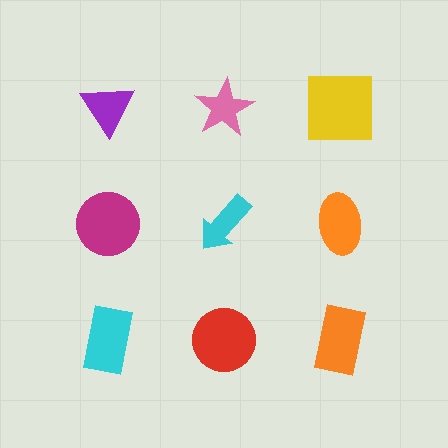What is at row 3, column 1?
A cyan rectangle.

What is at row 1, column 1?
A purple triangle.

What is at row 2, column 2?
A cyan arrow.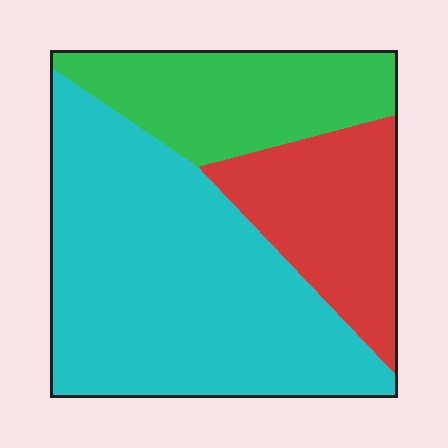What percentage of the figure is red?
Red takes up about one fifth (1/5) of the figure.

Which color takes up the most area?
Cyan, at roughly 55%.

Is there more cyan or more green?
Cyan.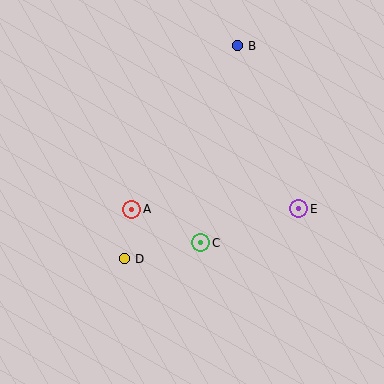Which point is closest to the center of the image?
Point C at (201, 243) is closest to the center.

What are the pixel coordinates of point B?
Point B is at (237, 46).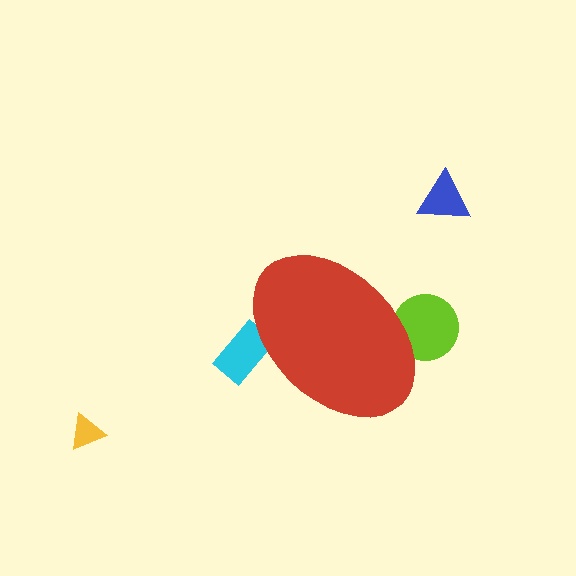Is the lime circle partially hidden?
Yes, the lime circle is partially hidden behind the red ellipse.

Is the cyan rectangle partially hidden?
Yes, the cyan rectangle is partially hidden behind the red ellipse.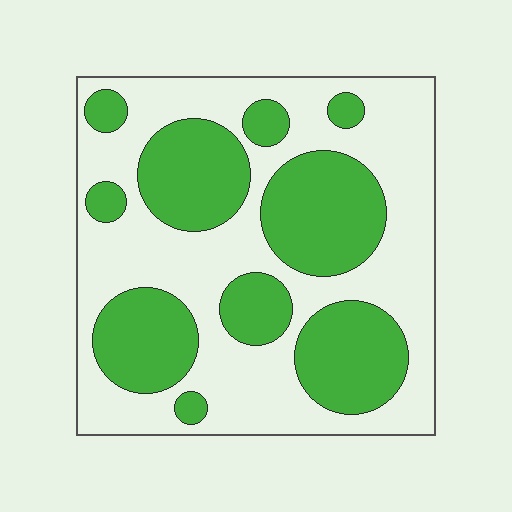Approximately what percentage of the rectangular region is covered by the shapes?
Approximately 40%.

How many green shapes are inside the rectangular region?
10.